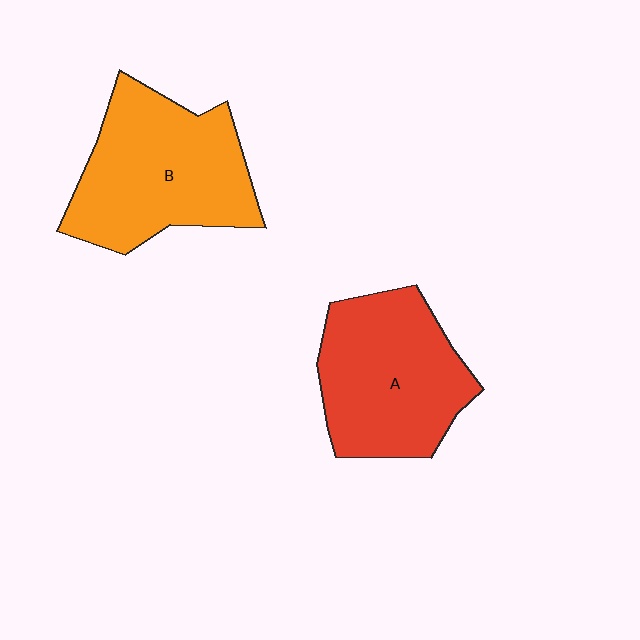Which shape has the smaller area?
Shape A (red).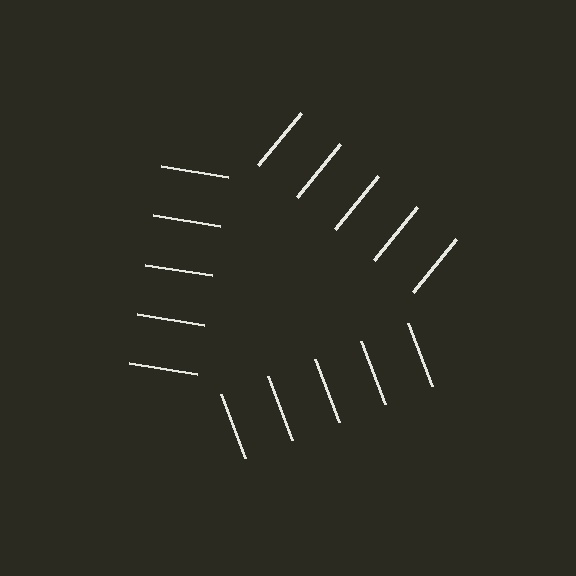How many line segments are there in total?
15 — 5 along each of the 3 edges.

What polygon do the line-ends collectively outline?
An illusory triangle — the line segments terminate on its edges but no continuous stroke is drawn.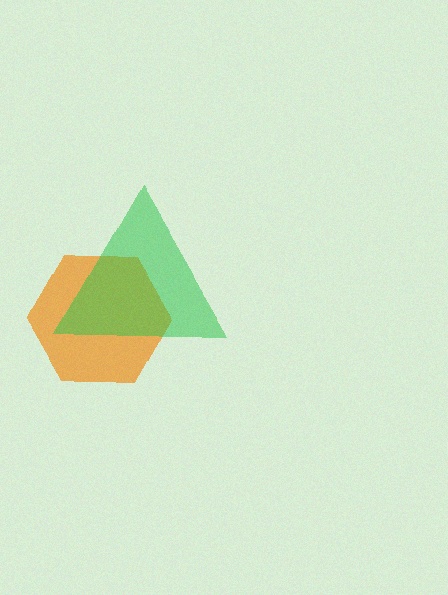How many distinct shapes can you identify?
There are 2 distinct shapes: an orange hexagon, a green triangle.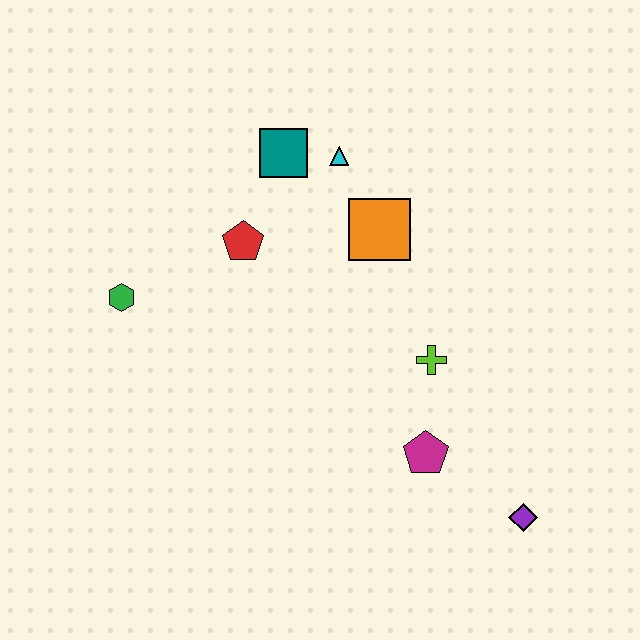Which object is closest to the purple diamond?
The magenta pentagon is closest to the purple diamond.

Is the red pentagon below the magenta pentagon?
No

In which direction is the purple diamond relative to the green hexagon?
The purple diamond is to the right of the green hexagon.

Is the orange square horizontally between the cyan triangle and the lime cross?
Yes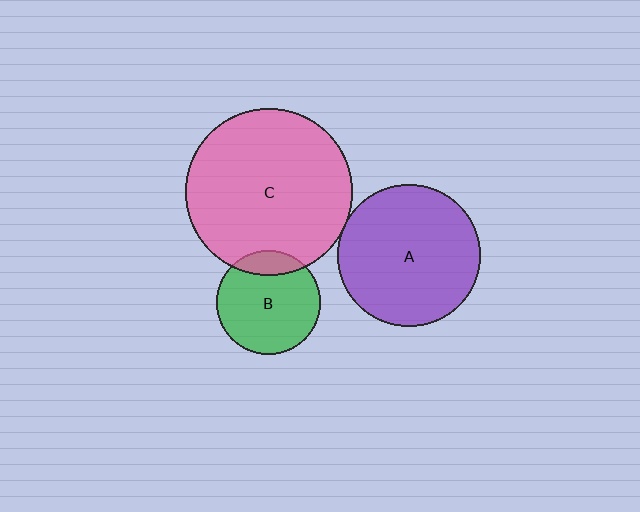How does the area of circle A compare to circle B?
Approximately 1.9 times.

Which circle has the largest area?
Circle C (pink).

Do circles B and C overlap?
Yes.